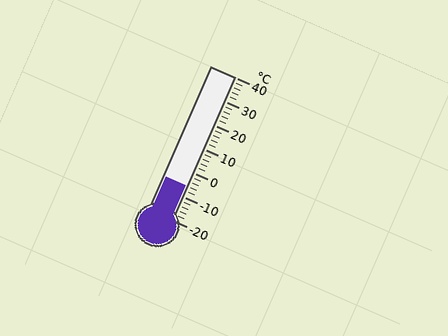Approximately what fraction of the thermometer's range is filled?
The thermometer is filled to approximately 25% of its range.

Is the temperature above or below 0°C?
The temperature is below 0°C.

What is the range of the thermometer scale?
The thermometer scale ranges from -20°C to 40°C.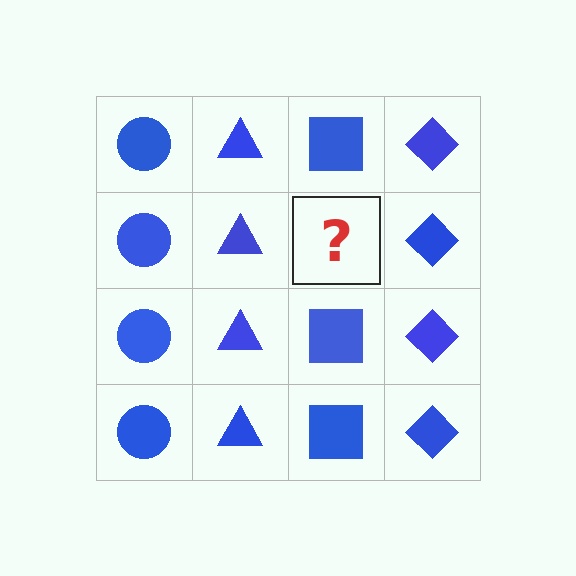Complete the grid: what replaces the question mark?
The question mark should be replaced with a blue square.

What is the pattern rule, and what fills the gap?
The rule is that each column has a consistent shape. The gap should be filled with a blue square.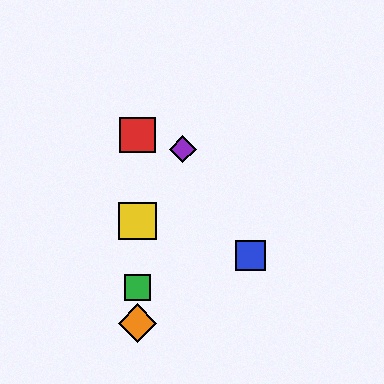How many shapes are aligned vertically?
4 shapes (the red square, the green square, the yellow square, the orange diamond) are aligned vertically.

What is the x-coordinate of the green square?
The green square is at x≈138.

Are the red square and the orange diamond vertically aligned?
Yes, both are at x≈138.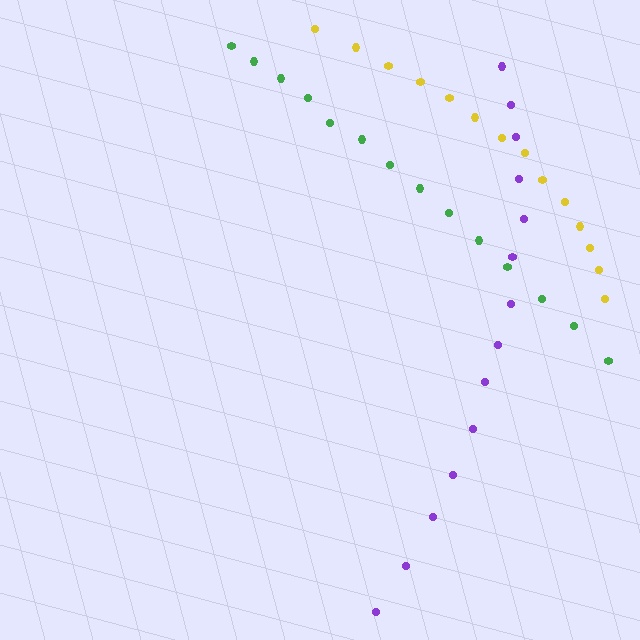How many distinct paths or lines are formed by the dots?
There are 3 distinct paths.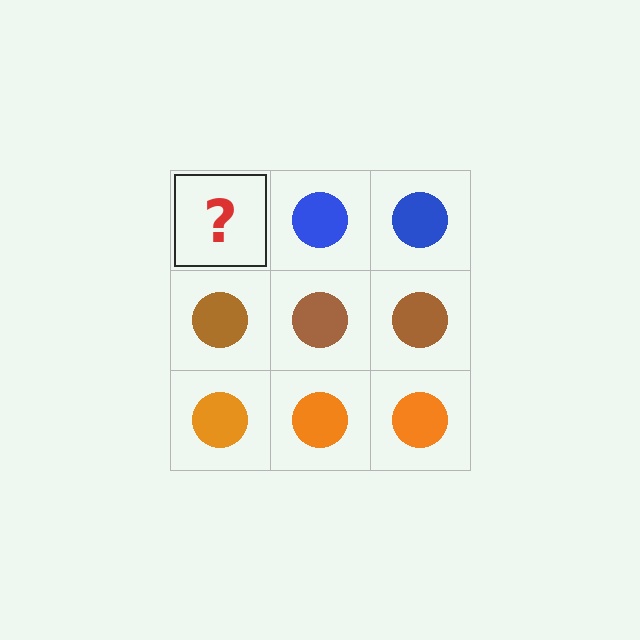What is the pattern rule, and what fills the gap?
The rule is that each row has a consistent color. The gap should be filled with a blue circle.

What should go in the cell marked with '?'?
The missing cell should contain a blue circle.